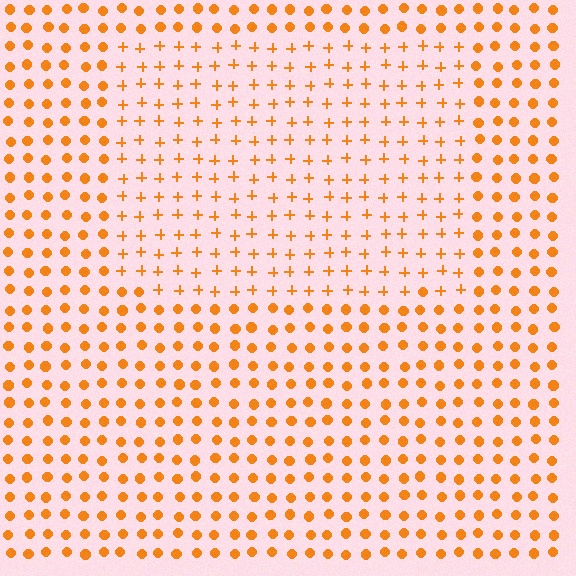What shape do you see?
I see a rectangle.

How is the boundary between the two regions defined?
The boundary is defined by a change in element shape: plus signs inside vs. circles outside. All elements share the same color and spacing.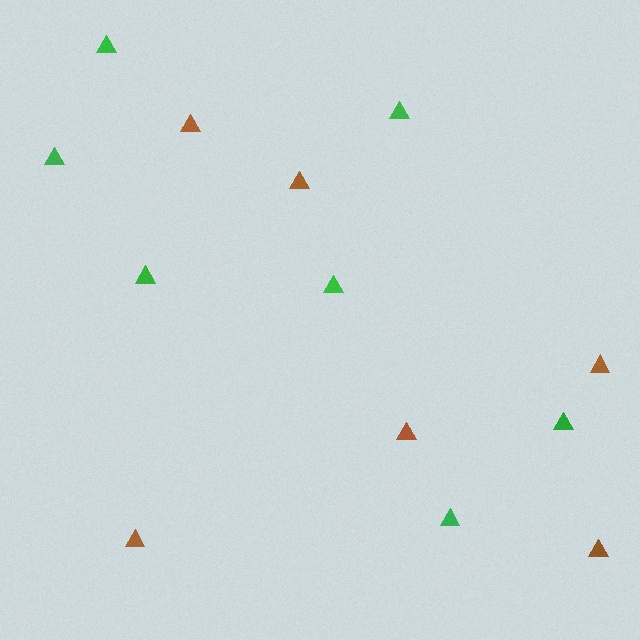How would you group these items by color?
There are 2 groups: one group of brown triangles (6) and one group of green triangles (7).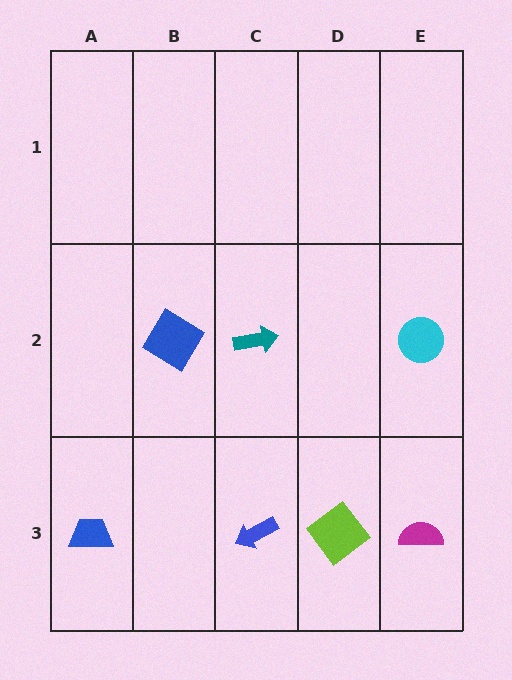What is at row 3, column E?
A magenta semicircle.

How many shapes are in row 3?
4 shapes.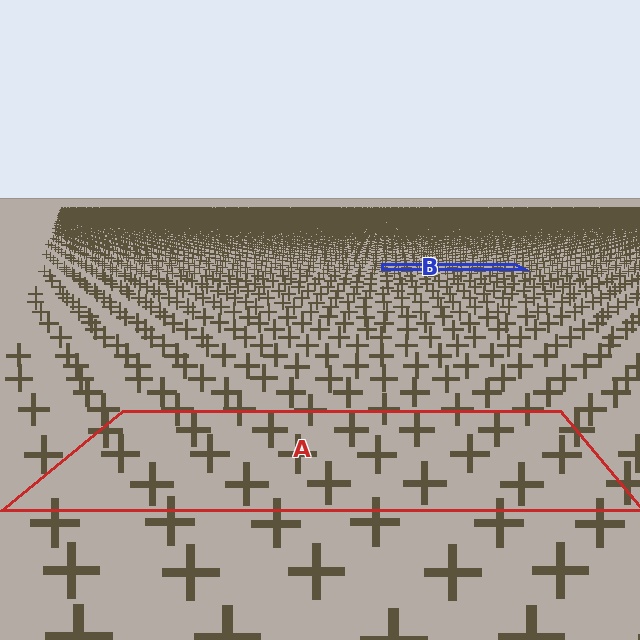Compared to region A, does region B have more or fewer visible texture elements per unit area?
Region B has more texture elements per unit area — they are packed more densely because it is farther away.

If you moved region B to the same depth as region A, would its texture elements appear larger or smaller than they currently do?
They would appear larger. At a closer depth, the same texture elements are projected at a bigger on-screen size.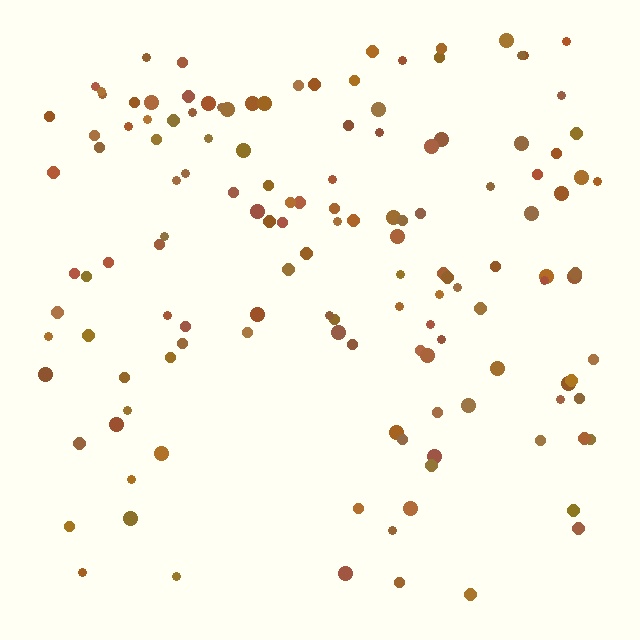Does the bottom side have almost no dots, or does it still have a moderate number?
Still a moderate number, just noticeably fewer than the top.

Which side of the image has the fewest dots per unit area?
The bottom.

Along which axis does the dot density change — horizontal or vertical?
Vertical.